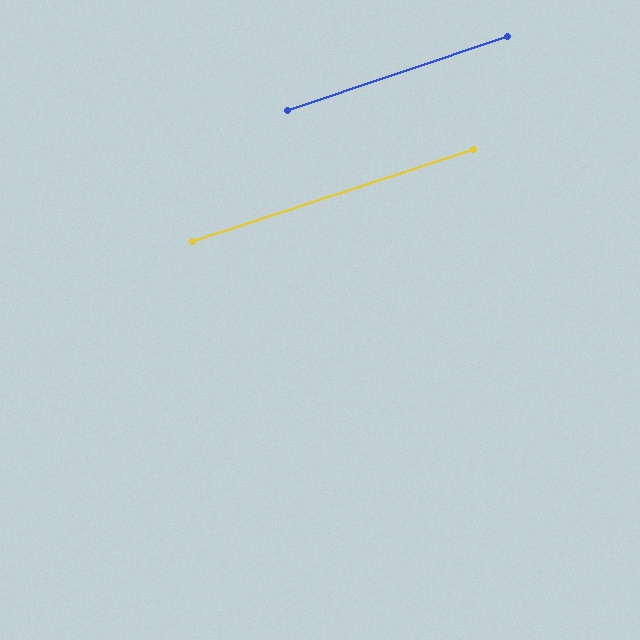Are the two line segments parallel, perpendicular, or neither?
Parallel — their directions differ by only 0.3°.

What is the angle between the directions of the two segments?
Approximately 0 degrees.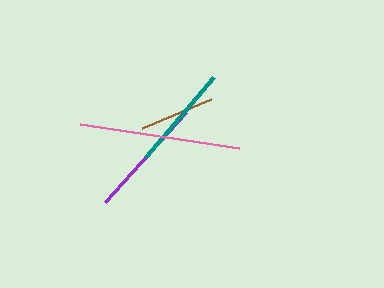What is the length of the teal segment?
The teal segment is approximately 105 pixels long.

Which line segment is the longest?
The pink line is the longest at approximately 161 pixels.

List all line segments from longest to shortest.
From longest to shortest: pink, purple, teal, brown.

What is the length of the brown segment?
The brown segment is approximately 75 pixels long.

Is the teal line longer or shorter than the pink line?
The pink line is longer than the teal line.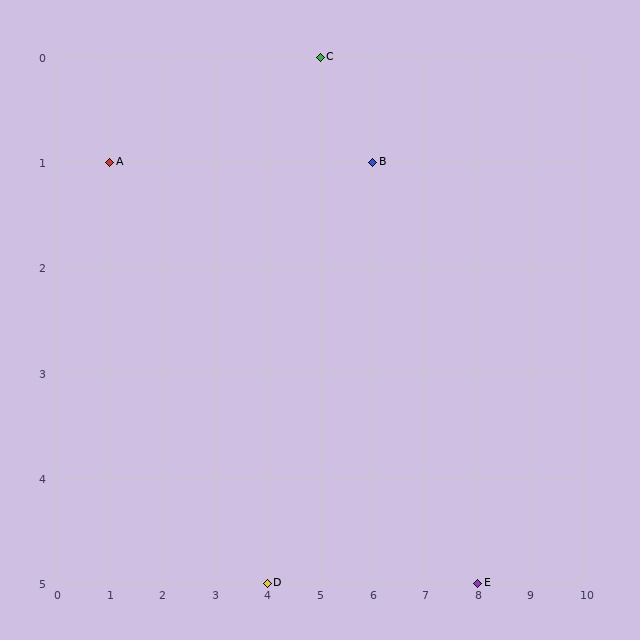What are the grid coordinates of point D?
Point D is at grid coordinates (4, 5).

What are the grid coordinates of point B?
Point B is at grid coordinates (6, 1).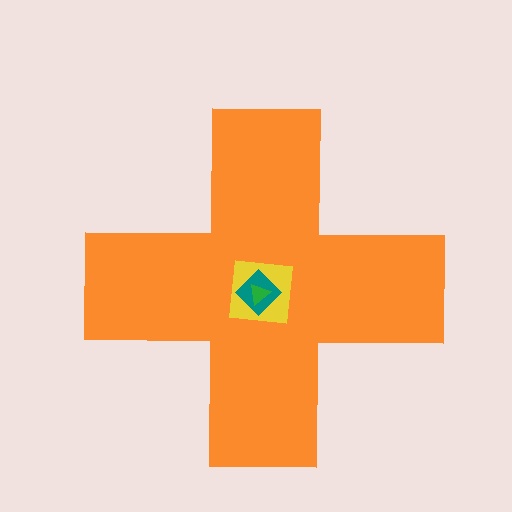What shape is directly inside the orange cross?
The yellow square.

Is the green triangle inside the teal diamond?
Yes.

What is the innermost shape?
The green triangle.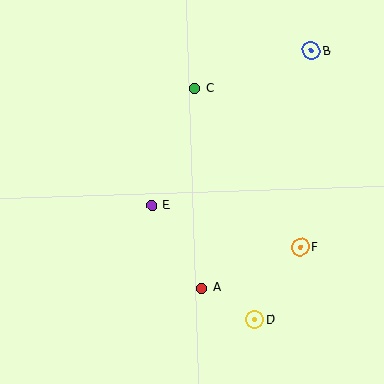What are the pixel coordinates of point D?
Point D is at (255, 320).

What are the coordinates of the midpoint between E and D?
The midpoint between E and D is at (203, 263).